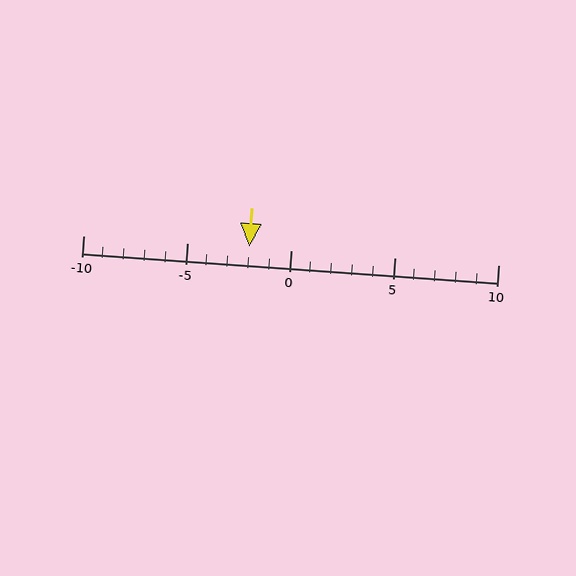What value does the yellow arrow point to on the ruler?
The yellow arrow points to approximately -2.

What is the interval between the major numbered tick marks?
The major tick marks are spaced 5 units apart.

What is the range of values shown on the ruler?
The ruler shows values from -10 to 10.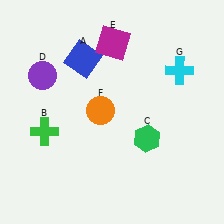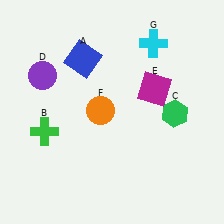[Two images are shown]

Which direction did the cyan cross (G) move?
The cyan cross (G) moved up.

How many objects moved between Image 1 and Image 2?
3 objects moved between the two images.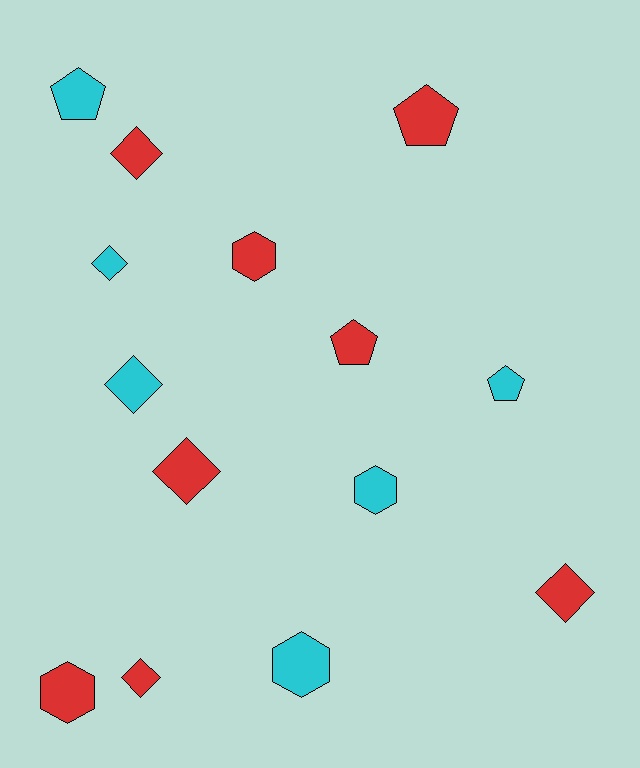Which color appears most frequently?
Red, with 8 objects.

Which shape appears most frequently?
Diamond, with 6 objects.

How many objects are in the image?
There are 14 objects.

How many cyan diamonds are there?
There are 2 cyan diamonds.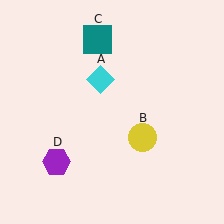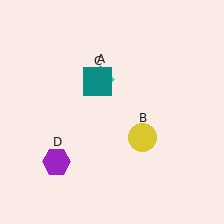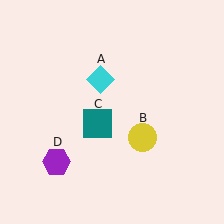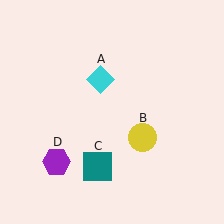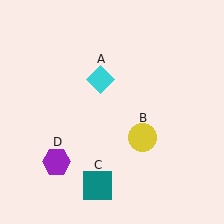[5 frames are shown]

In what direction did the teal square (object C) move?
The teal square (object C) moved down.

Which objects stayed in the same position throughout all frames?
Cyan diamond (object A) and yellow circle (object B) and purple hexagon (object D) remained stationary.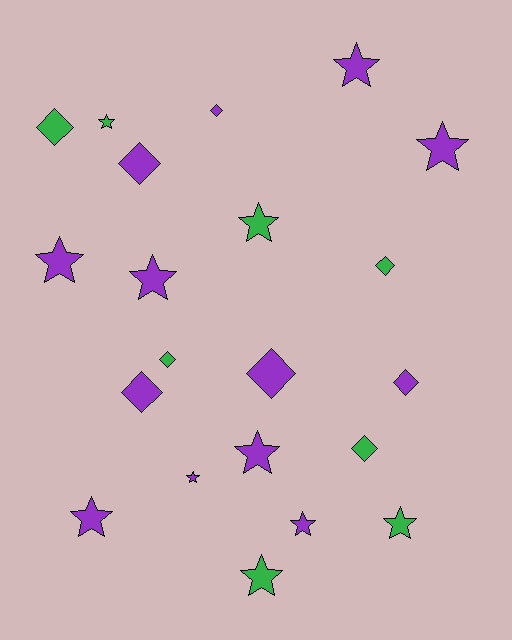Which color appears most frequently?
Purple, with 13 objects.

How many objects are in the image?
There are 21 objects.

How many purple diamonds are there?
There are 5 purple diamonds.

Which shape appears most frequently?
Star, with 12 objects.